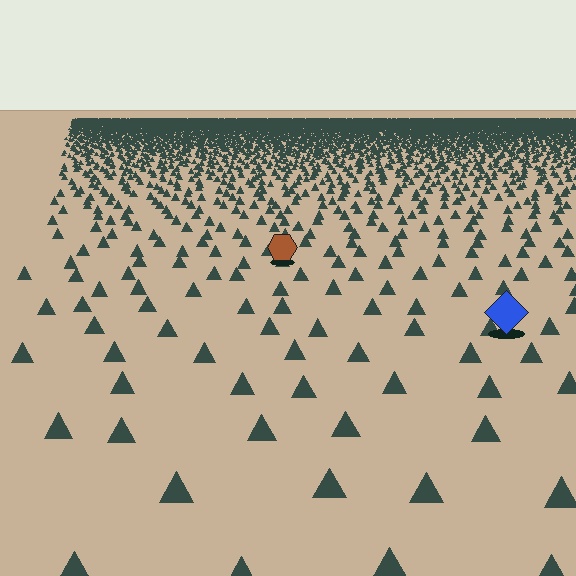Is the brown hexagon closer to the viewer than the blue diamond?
No. The blue diamond is closer — you can tell from the texture gradient: the ground texture is coarser near it.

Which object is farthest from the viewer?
The brown hexagon is farthest from the viewer. It appears smaller and the ground texture around it is denser.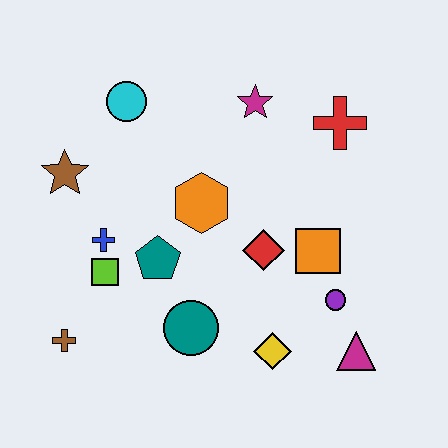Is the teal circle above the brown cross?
Yes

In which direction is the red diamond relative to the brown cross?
The red diamond is to the right of the brown cross.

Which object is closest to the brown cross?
The lime square is closest to the brown cross.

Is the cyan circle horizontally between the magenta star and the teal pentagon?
No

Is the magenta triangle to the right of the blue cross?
Yes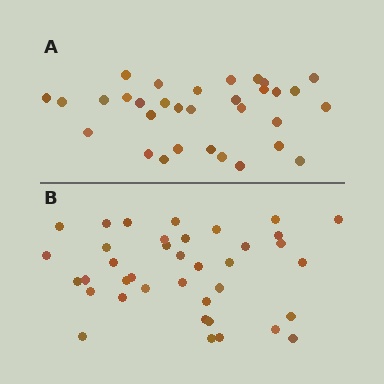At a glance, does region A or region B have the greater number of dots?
Region B (the bottom region) has more dots.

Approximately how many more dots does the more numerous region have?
Region B has about 6 more dots than region A.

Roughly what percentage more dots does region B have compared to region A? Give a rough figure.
About 20% more.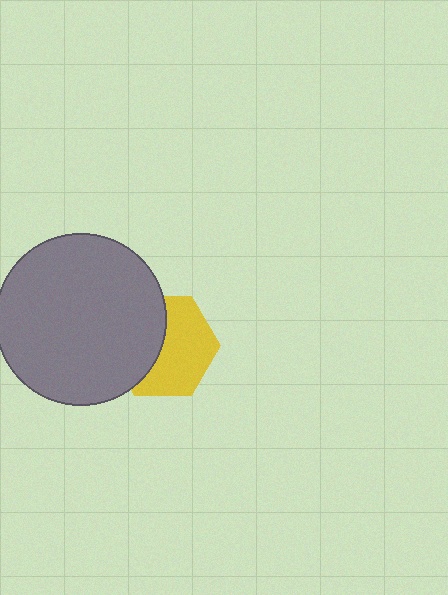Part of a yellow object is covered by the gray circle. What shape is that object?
It is a hexagon.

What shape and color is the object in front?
The object in front is a gray circle.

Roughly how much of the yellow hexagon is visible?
About half of it is visible (roughly 57%).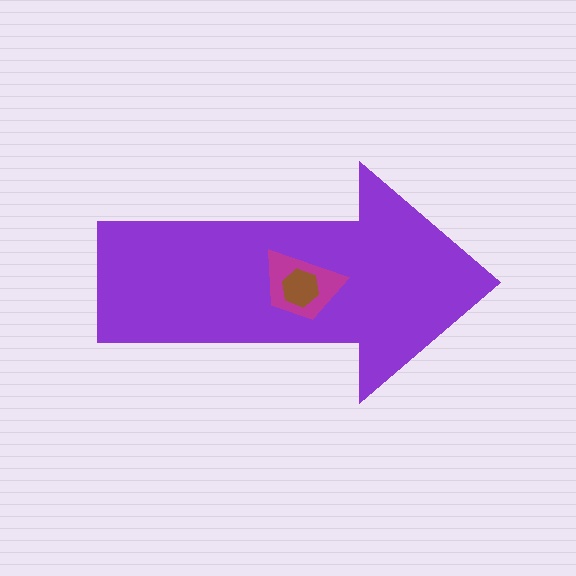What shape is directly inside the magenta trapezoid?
The brown hexagon.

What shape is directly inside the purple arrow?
The magenta trapezoid.